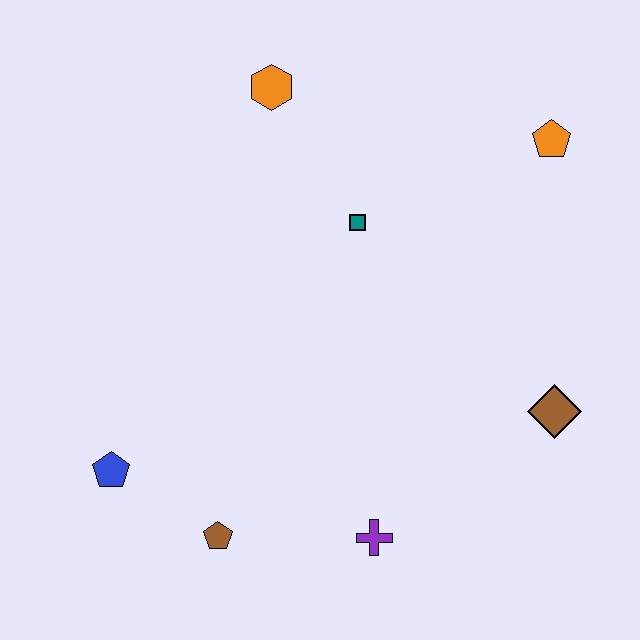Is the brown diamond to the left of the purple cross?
No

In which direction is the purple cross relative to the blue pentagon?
The purple cross is to the right of the blue pentagon.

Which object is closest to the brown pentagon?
The blue pentagon is closest to the brown pentagon.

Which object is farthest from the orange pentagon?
The blue pentagon is farthest from the orange pentagon.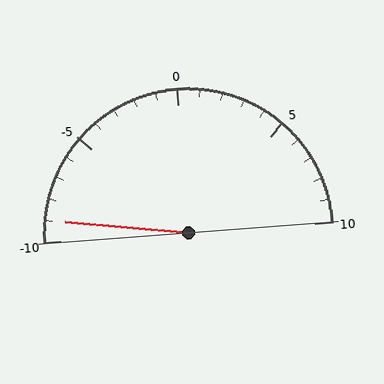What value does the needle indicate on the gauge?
The needle indicates approximately -9.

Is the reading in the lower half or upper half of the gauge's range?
The reading is in the lower half of the range (-10 to 10).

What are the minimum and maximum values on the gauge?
The gauge ranges from -10 to 10.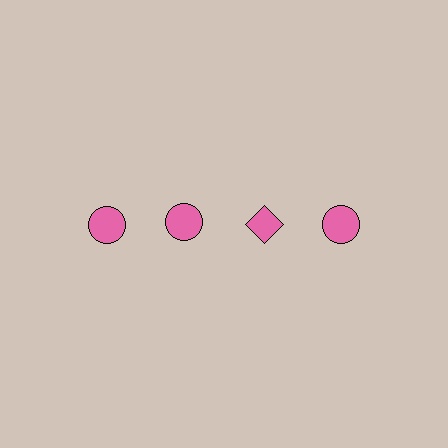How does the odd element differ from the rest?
It has a different shape: diamond instead of circle.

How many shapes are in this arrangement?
There are 4 shapes arranged in a grid pattern.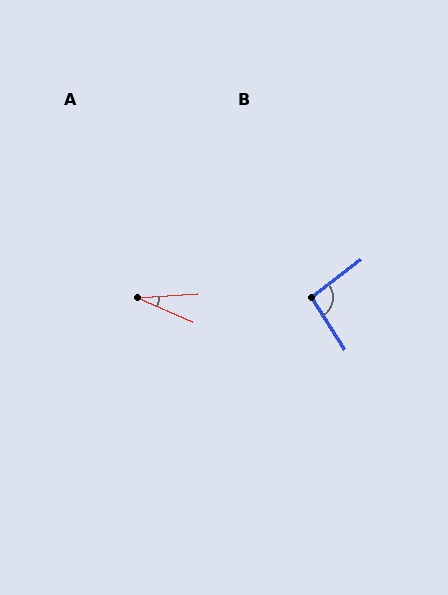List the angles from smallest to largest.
A (27°), B (95°).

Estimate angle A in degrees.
Approximately 27 degrees.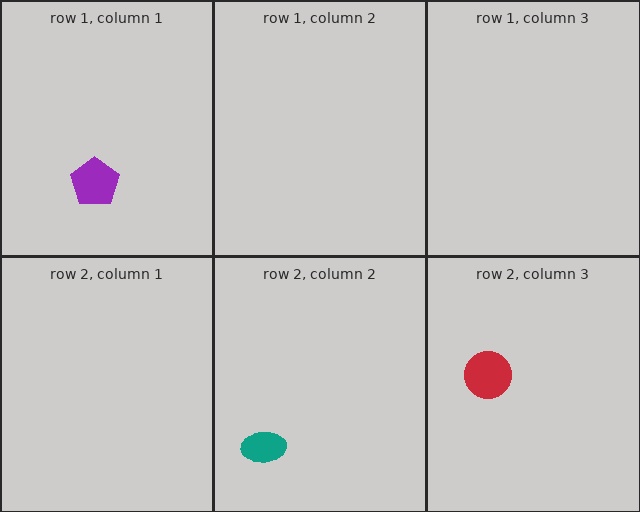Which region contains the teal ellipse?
The row 2, column 2 region.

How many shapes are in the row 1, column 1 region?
1.